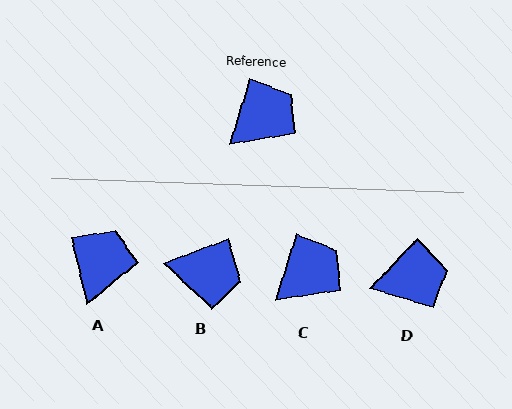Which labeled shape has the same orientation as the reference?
C.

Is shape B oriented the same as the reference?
No, it is off by about 52 degrees.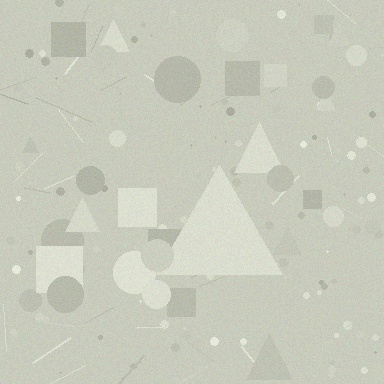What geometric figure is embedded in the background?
A triangle is embedded in the background.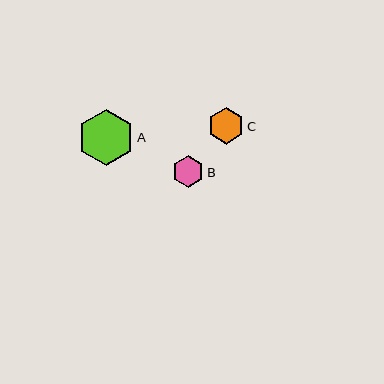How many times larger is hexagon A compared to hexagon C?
Hexagon A is approximately 1.5 times the size of hexagon C.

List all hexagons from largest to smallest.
From largest to smallest: A, C, B.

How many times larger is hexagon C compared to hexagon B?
Hexagon C is approximately 1.2 times the size of hexagon B.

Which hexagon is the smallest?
Hexagon B is the smallest with a size of approximately 32 pixels.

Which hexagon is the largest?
Hexagon A is the largest with a size of approximately 56 pixels.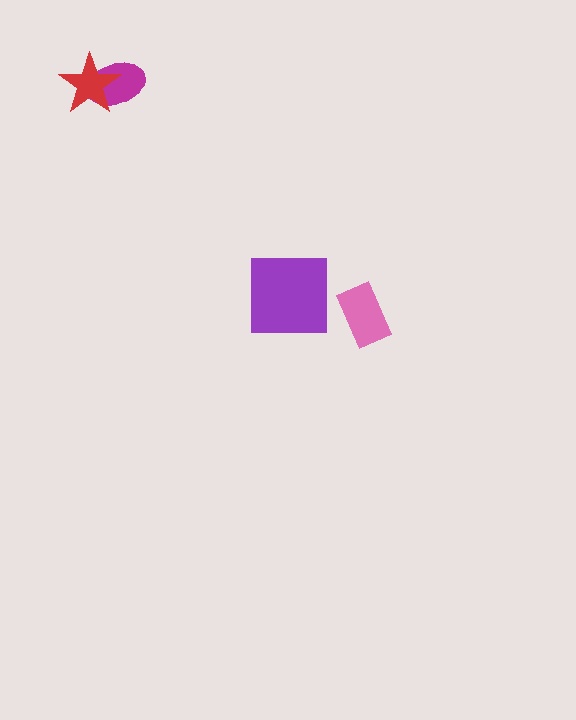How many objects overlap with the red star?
1 object overlaps with the red star.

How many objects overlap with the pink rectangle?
0 objects overlap with the pink rectangle.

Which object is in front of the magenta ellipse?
The red star is in front of the magenta ellipse.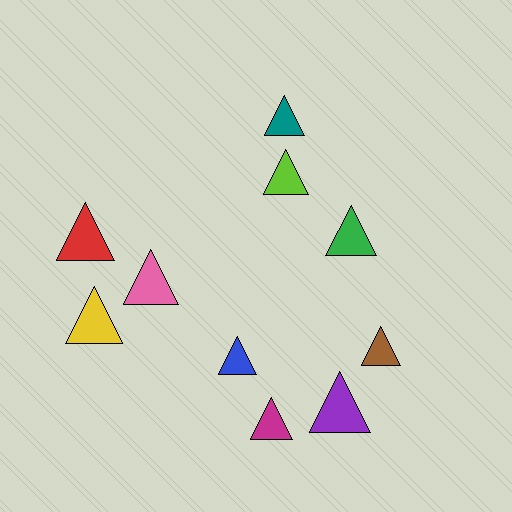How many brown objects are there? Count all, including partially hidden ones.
There is 1 brown object.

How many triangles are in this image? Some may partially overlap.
There are 10 triangles.